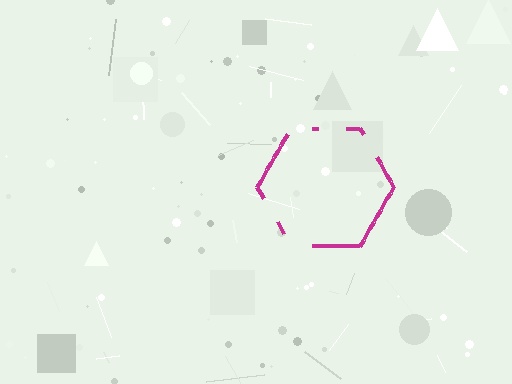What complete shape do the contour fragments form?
The contour fragments form a hexagon.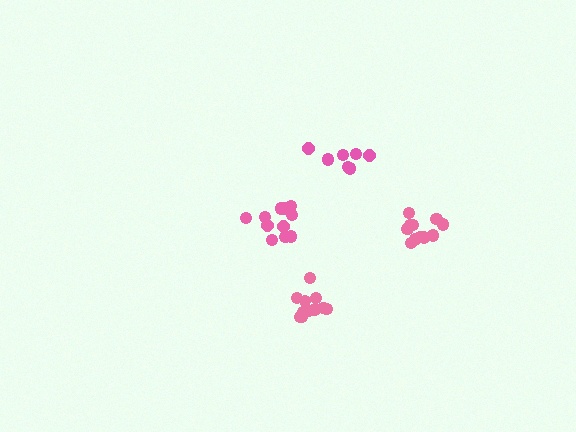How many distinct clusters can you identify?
There are 4 distinct clusters.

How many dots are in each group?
Group 1: 11 dots, Group 2: 11 dots, Group 3: 11 dots, Group 4: 8 dots (41 total).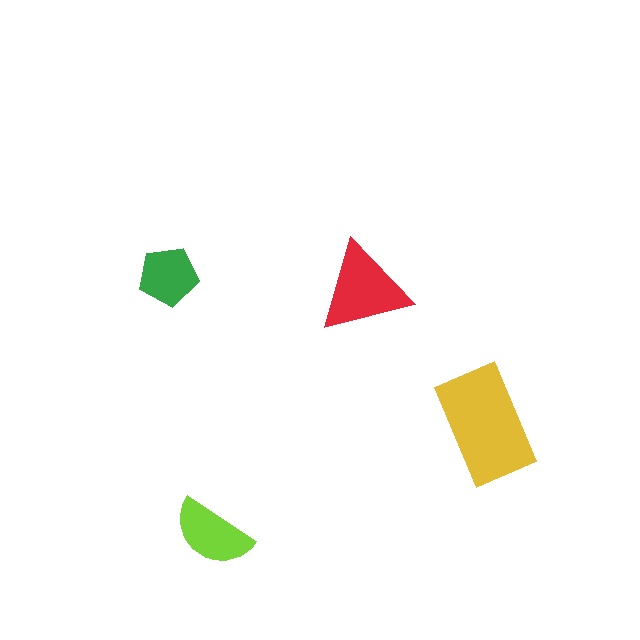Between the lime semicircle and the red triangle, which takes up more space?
The red triangle.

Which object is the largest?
The yellow rectangle.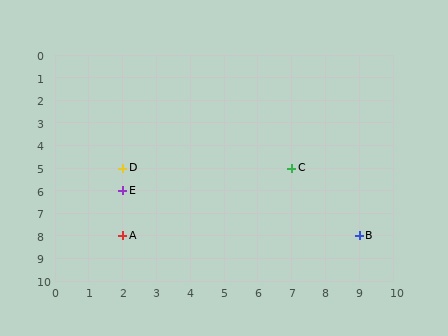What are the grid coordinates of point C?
Point C is at grid coordinates (7, 5).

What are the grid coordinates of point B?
Point B is at grid coordinates (9, 8).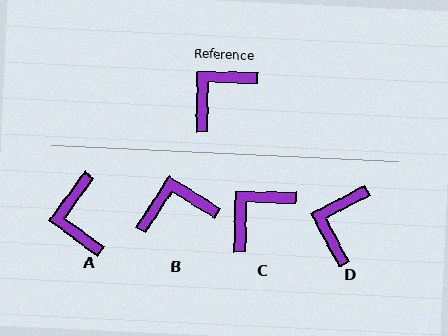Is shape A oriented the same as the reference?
No, it is off by about 55 degrees.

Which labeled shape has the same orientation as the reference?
C.